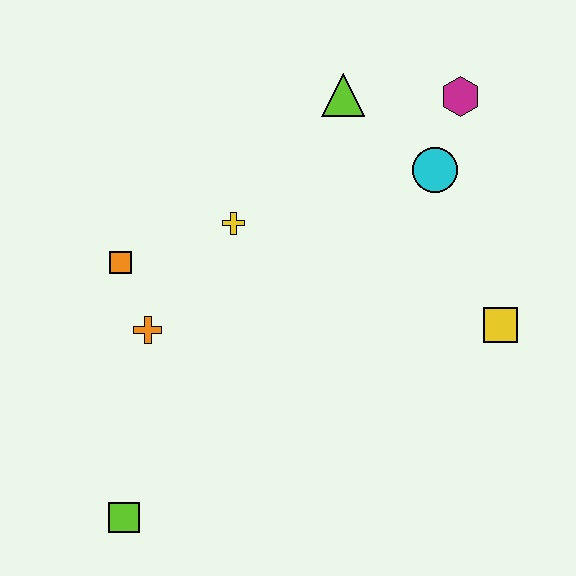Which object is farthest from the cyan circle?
The lime square is farthest from the cyan circle.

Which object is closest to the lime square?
The orange cross is closest to the lime square.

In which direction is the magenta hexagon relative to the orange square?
The magenta hexagon is to the right of the orange square.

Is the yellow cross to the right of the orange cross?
Yes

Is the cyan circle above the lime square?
Yes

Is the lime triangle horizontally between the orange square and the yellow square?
Yes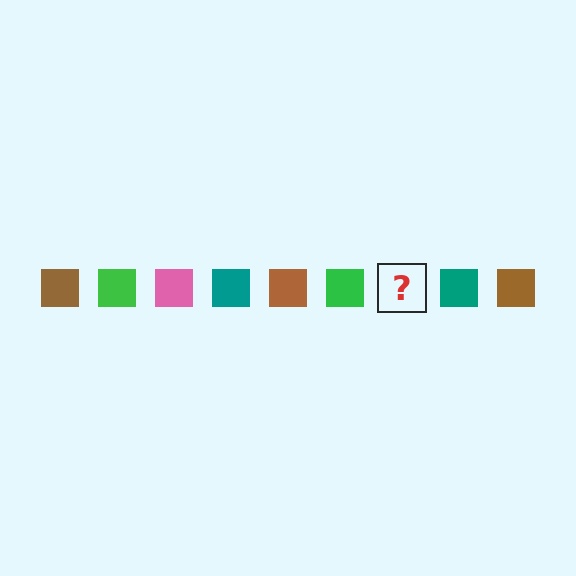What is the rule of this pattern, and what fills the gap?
The rule is that the pattern cycles through brown, green, pink, teal squares. The gap should be filled with a pink square.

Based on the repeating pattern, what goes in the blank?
The blank should be a pink square.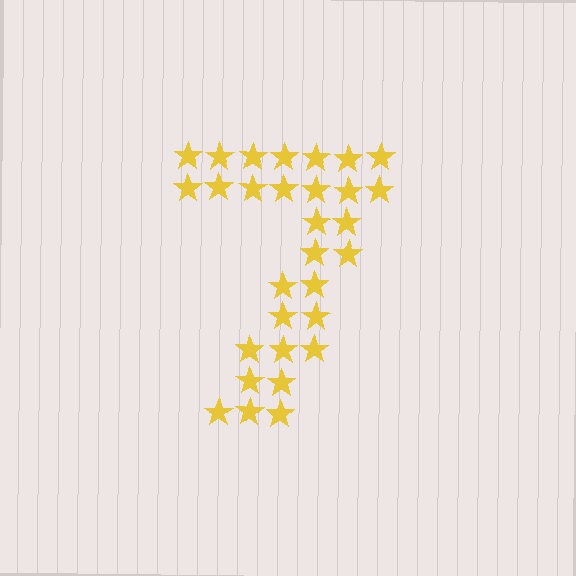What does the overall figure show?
The overall figure shows the digit 7.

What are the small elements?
The small elements are stars.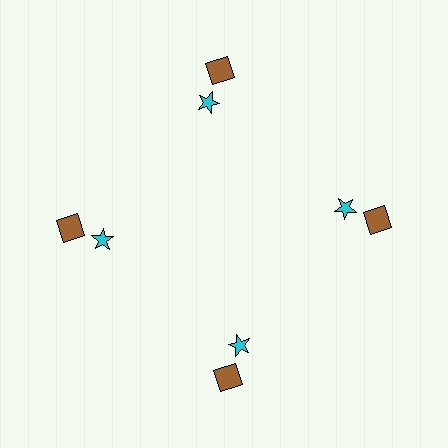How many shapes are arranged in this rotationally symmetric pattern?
There are 8 shapes, arranged in 4 groups of 2.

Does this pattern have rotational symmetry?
Yes, this pattern has 4-fold rotational symmetry. It looks the same after rotating 90 degrees around the center.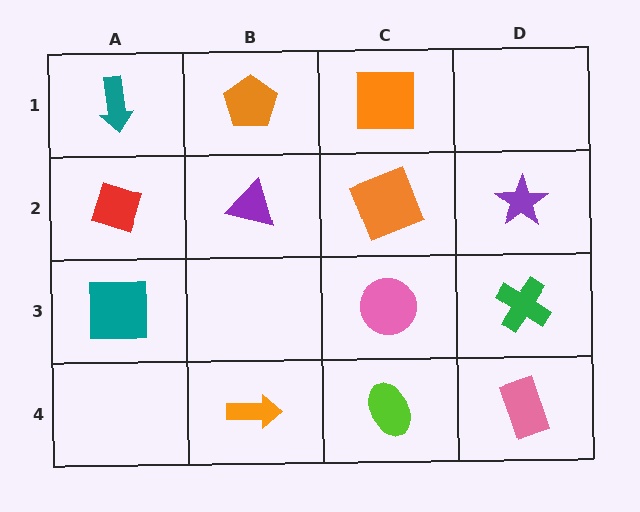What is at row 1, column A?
A teal arrow.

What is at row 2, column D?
A purple star.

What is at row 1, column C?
An orange square.